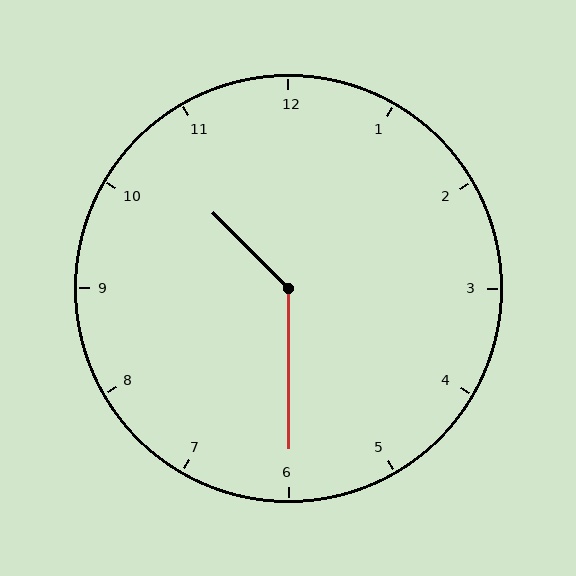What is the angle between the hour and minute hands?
Approximately 135 degrees.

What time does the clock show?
10:30.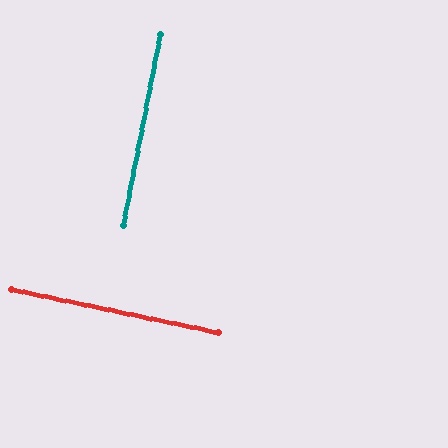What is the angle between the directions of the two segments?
Approximately 89 degrees.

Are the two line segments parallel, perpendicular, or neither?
Perpendicular — they meet at approximately 89°.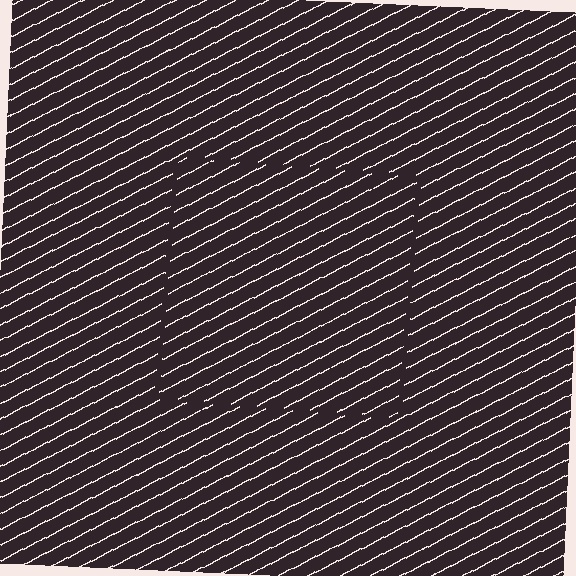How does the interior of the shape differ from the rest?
The interior of the shape contains the same grating, shifted by half a period — the contour is defined by the phase discontinuity where line-ends from the inner and outer gratings abut.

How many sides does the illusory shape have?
4 sides — the line-ends trace a square.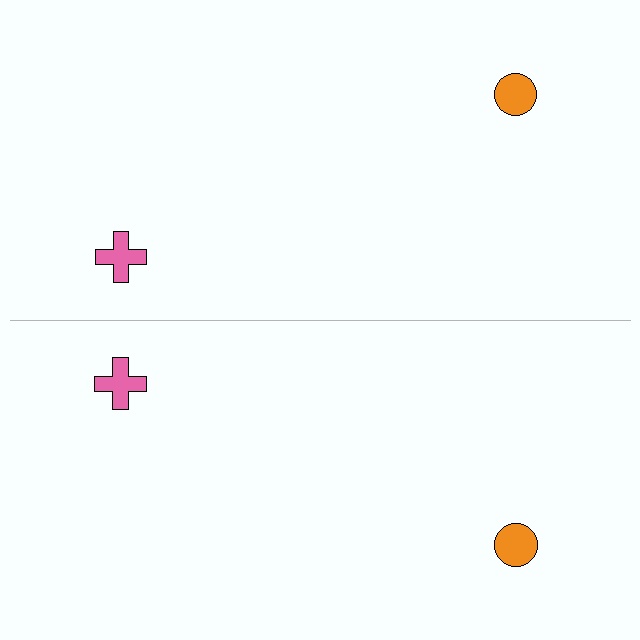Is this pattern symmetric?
Yes, this pattern has bilateral (reflection) symmetry.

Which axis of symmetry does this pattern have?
The pattern has a horizontal axis of symmetry running through the center of the image.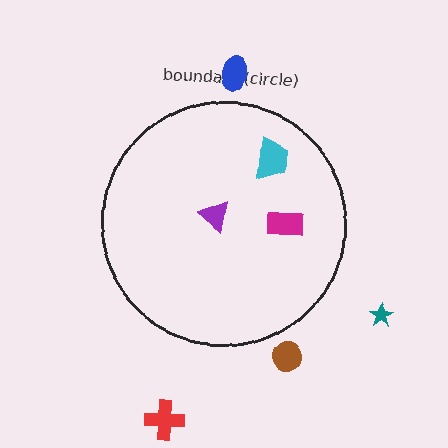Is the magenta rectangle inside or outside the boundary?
Inside.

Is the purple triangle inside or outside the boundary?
Inside.